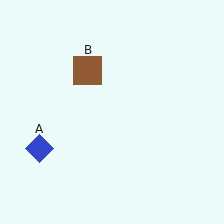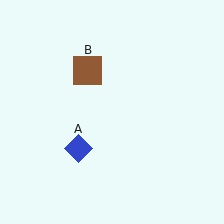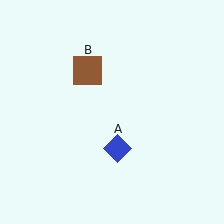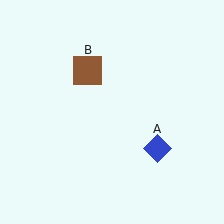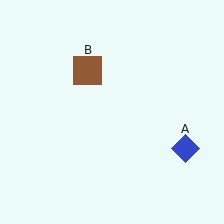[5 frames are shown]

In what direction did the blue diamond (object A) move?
The blue diamond (object A) moved right.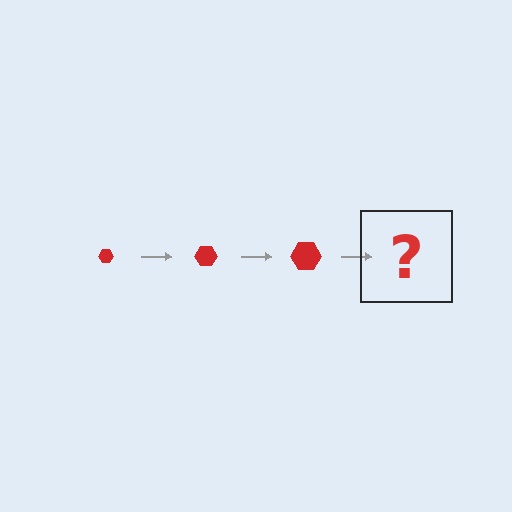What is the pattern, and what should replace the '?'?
The pattern is that the hexagon gets progressively larger each step. The '?' should be a red hexagon, larger than the previous one.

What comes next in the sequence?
The next element should be a red hexagon, larger than the previous one.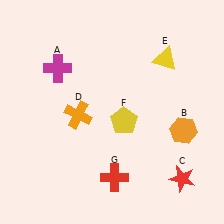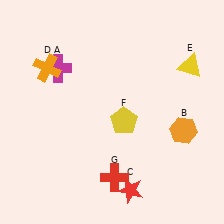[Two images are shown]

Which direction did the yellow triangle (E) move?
The yellow triangle (E) moved right.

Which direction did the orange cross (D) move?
The orange cross (D) moved up.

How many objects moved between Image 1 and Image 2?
3 objects moved between the two images.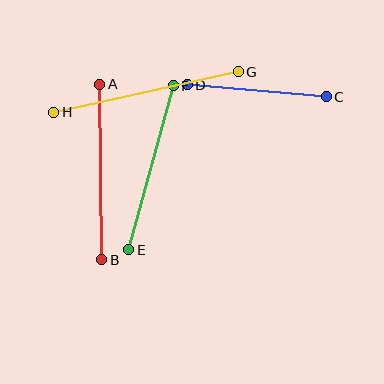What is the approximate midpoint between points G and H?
The midpoint is at approximately (146, 92) pixels.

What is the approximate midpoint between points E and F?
The midpoint is at approximately (151, 168) pixels.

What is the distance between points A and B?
The distance is approximately 176 pixels.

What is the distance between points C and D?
The distance is approximately 140 pixels.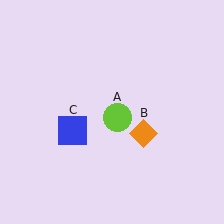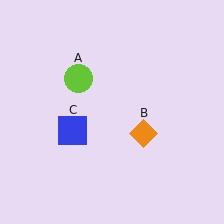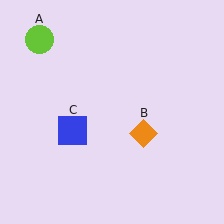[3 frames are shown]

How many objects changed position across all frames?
1 object changed position: lime circle (object A).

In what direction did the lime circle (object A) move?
The lime circle (object A) moved up and to the left.